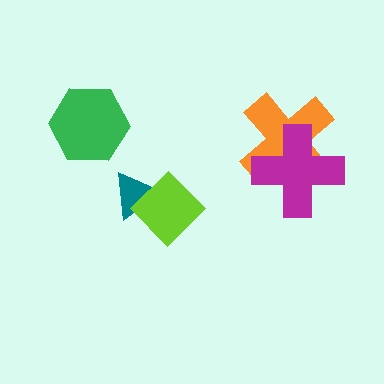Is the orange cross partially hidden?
Yes, it is partially covered by another shape.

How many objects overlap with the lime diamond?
1 object overlaps with the lime diamond.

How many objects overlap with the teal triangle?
1 object overlaps with the teal triangle.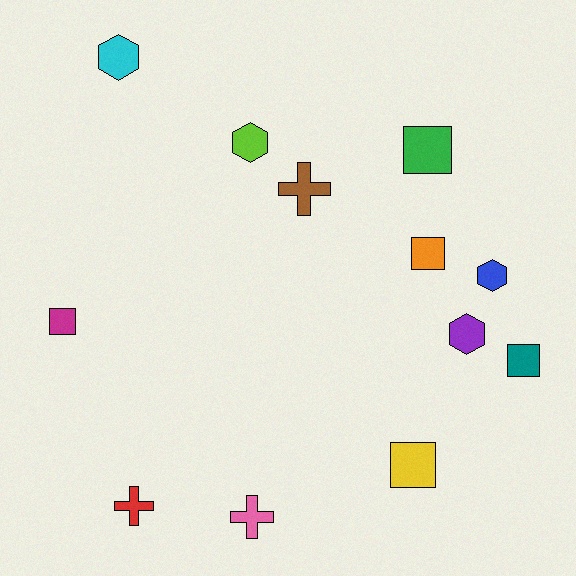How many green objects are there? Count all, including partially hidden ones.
There is 1 green object.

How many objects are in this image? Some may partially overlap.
There are 12 objects.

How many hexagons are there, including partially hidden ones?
There are 4 hexagons.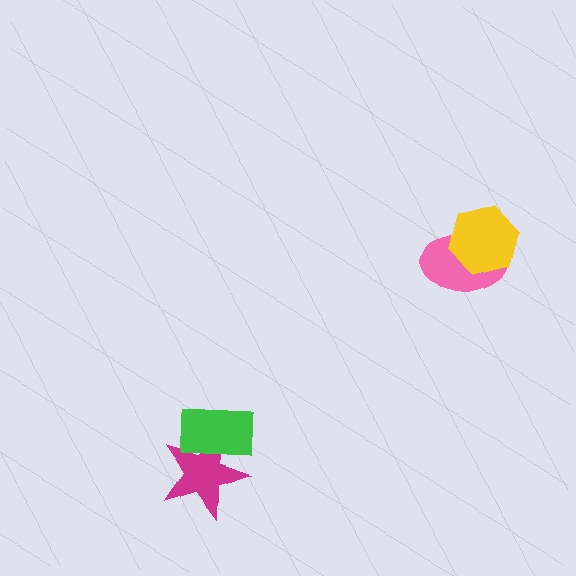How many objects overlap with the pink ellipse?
1 object overlaps with the pink ellipse.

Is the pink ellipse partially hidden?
Yes, it is partially covered by another shape.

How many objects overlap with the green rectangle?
1 object overlaps with the green rectangle.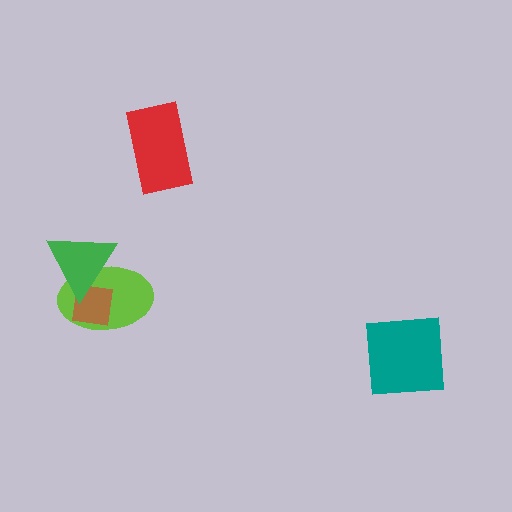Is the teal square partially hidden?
No, no other shape covers it.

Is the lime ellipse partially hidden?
Yes, it is partially covered by another shape.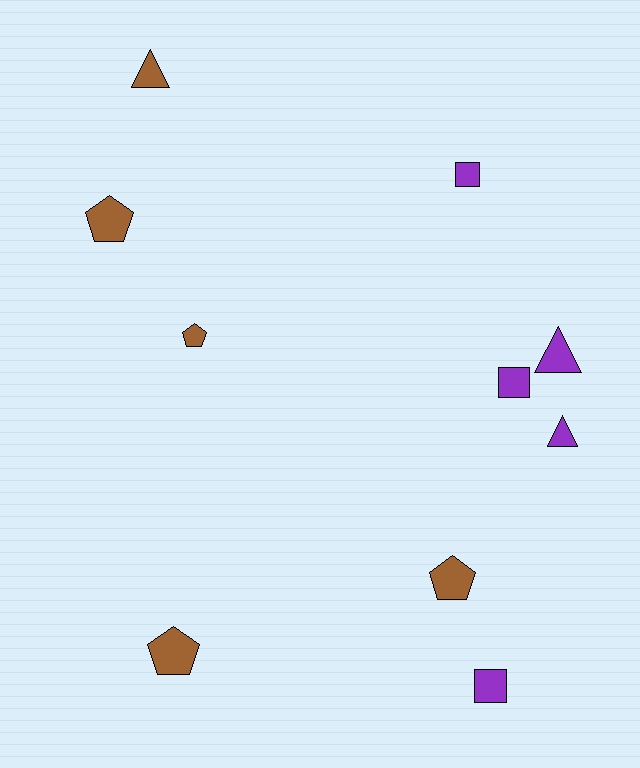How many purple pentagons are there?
There are no purple pentagons.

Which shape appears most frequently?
Pentagon, with 4 objects.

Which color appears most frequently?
Purple, with 5 objects.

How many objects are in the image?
There are 10 objects.